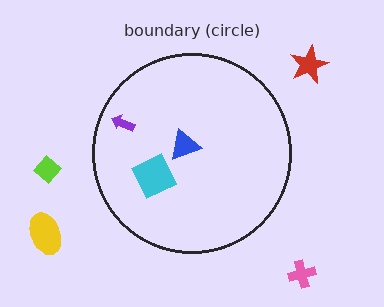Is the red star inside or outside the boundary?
Outside.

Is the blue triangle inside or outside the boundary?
Inside.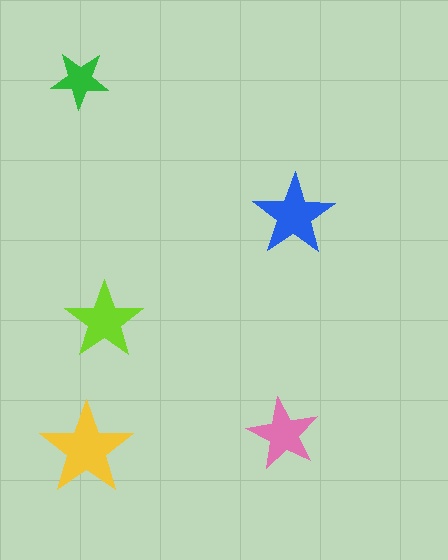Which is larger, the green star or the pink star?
The pink one.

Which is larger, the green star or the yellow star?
The yellow one.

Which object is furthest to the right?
The blue star is rightmost.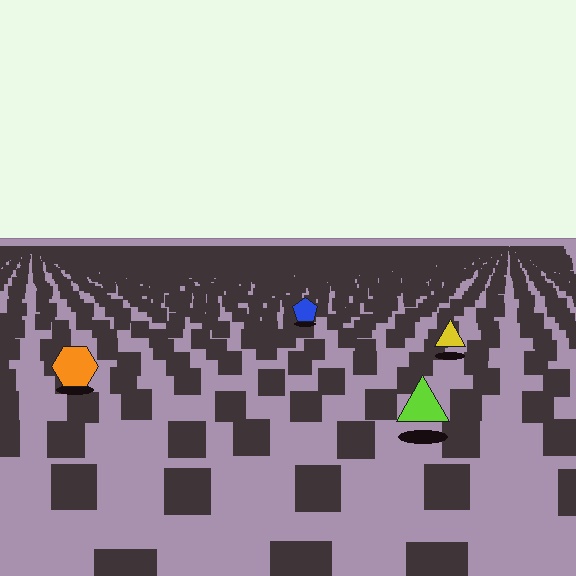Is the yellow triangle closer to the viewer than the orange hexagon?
No. The orange hexagon is closer — you can tell from the texture gradient: the ground texture is coarser near it.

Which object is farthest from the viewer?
The blue pentagon is farthest from the viewer. It appears smaller and the ground texture around it is denser.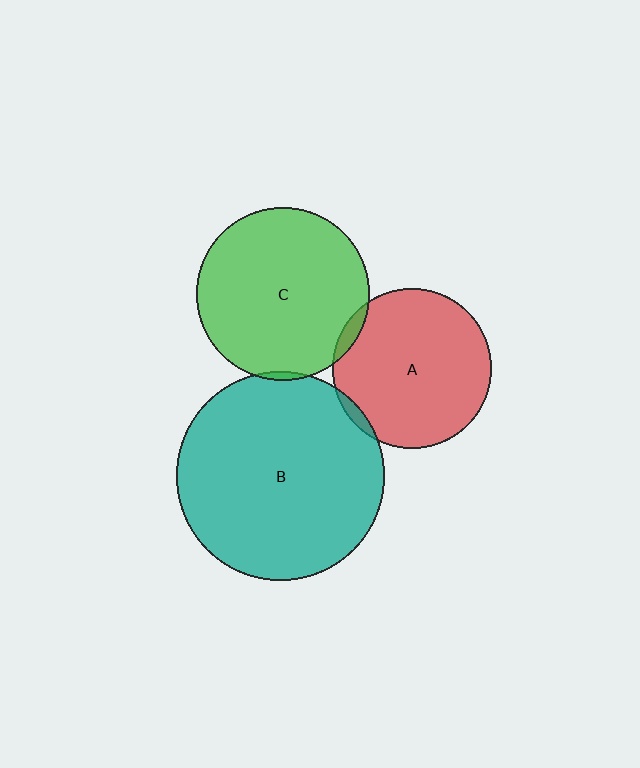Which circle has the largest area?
Circle B (teal).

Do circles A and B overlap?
Yes.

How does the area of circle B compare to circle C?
Approximately 1.5 times.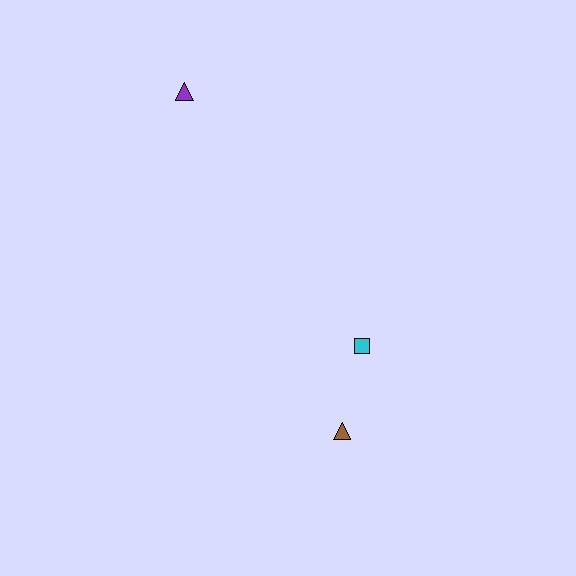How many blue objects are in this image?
There are no blue objects.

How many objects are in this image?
There are 3 objects.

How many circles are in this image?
There are no circles.